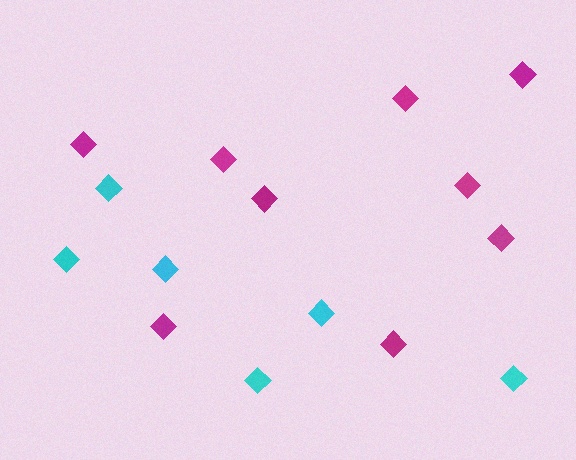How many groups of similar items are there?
There are 2 groups: one group of cyan diamonds (6) and one group of magenta diamonds (9).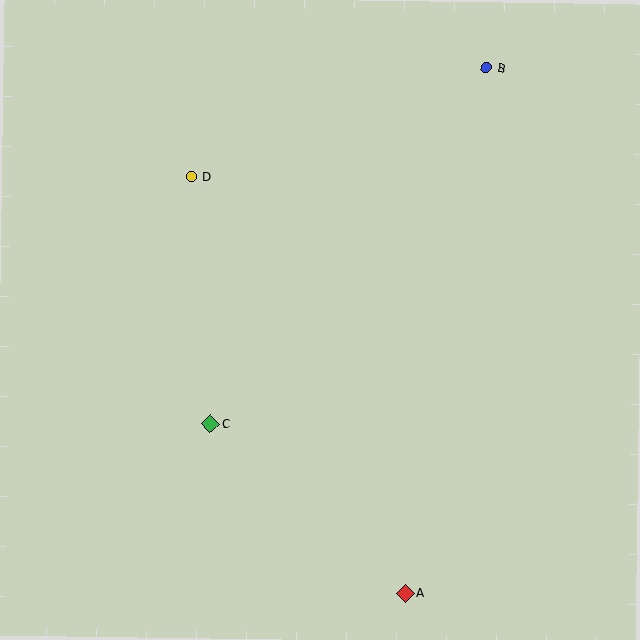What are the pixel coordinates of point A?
Point A is at (406, 593).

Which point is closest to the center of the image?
Point C at (210, 424) is closest to the center.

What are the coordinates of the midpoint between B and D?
The midpoint between B and D is at (339, 122).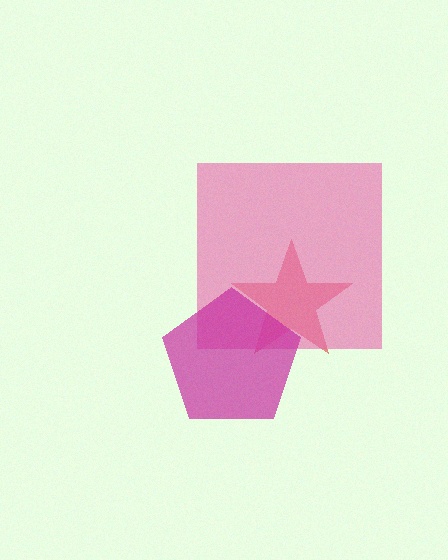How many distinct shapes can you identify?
There are 3 distinct shapes: a red star, a pink square, a magenta pentagon.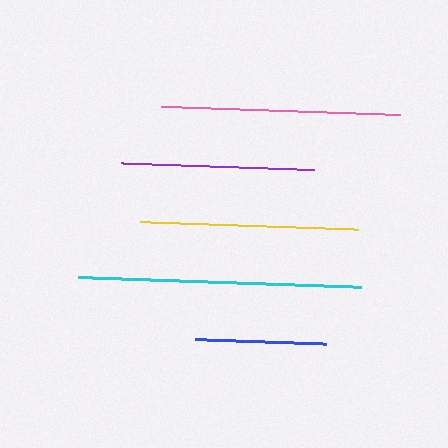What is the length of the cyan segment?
The cyan segment is approximately 283 pixels long.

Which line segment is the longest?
The cyan line is the longest at approximately 283 pixels.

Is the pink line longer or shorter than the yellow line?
The pink line is longer than the yellow line.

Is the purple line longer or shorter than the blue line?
The purple line is longer than the blue line.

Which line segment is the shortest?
The blue line is the shortest at approximately 131 pixels.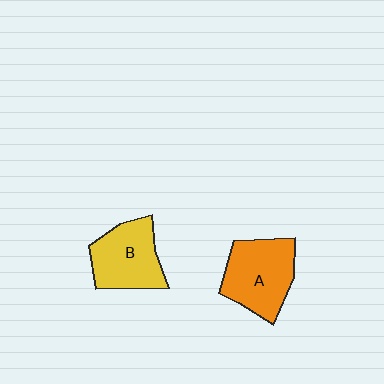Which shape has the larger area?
Shape A (orange).